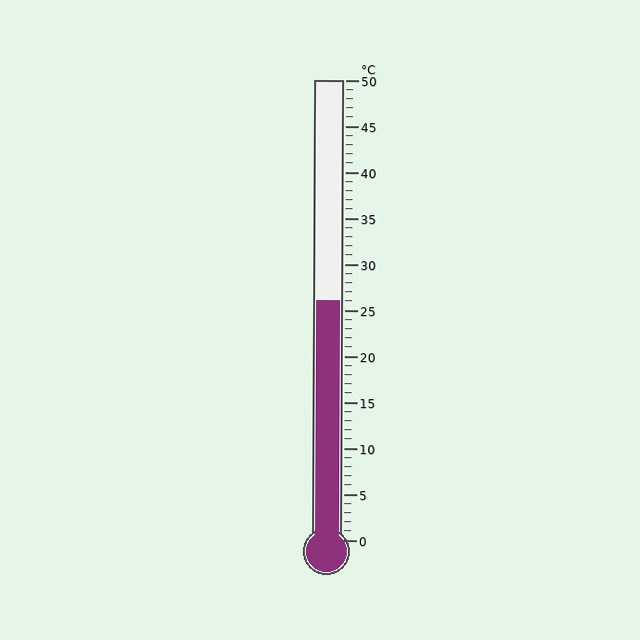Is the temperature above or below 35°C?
The temperature is below 35°C.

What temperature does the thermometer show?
The thermometer shows approximately 26°C.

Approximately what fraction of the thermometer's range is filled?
The thermometer is filled to approximately 50% of its range.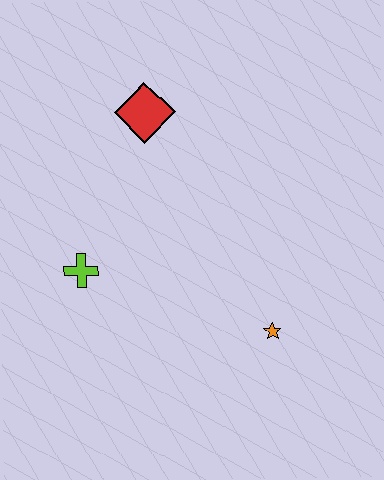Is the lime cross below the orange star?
No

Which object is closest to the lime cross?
The red diamond is closest to the lime cross.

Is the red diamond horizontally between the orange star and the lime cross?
Yes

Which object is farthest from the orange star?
The red diamond is farthest from the orange star.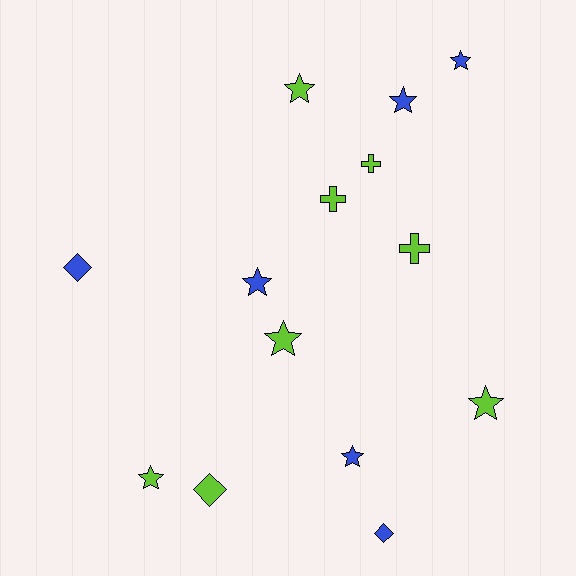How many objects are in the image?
There are 14 objects.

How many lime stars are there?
There are 4 lime stars.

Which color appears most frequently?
Lime, with 8 objects.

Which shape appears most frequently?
Star, with 8 objects.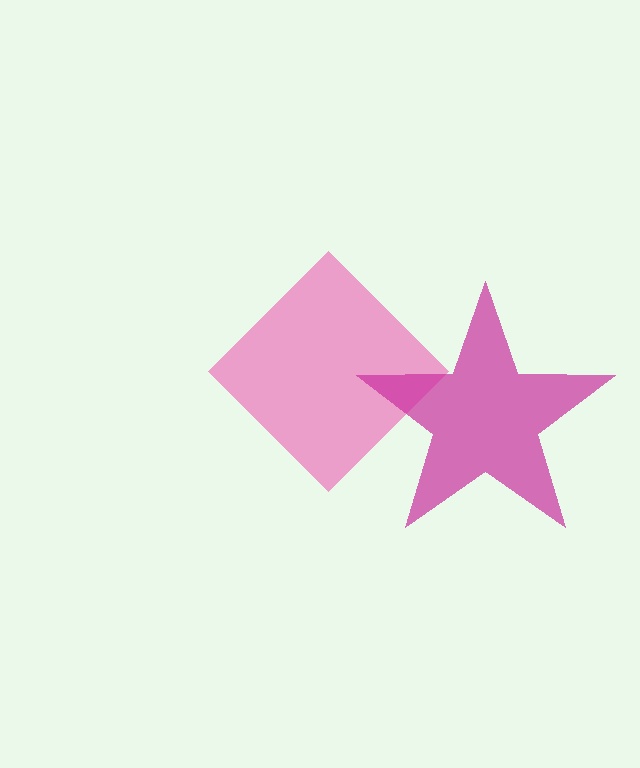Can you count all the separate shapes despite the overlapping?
Yes, there are 2 separate shapes.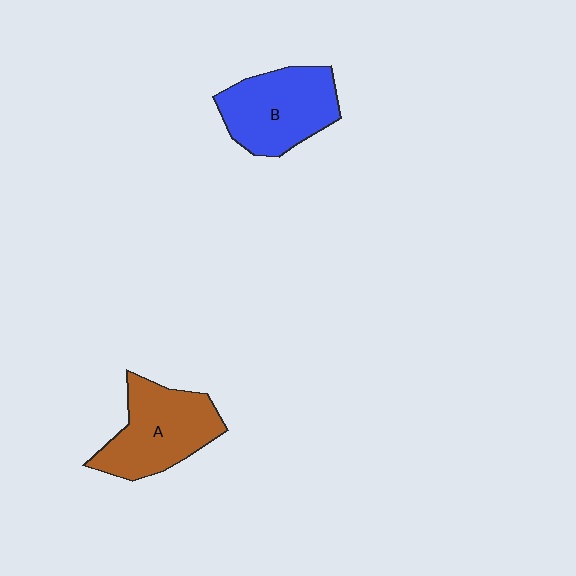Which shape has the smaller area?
Shape B (blue).